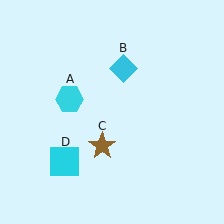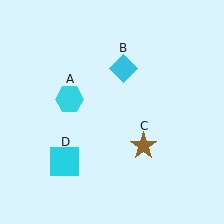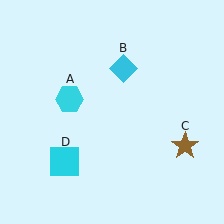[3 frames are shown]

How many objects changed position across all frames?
1 object changed position: brown star (object C).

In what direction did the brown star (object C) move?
The brown star (object C) moved right.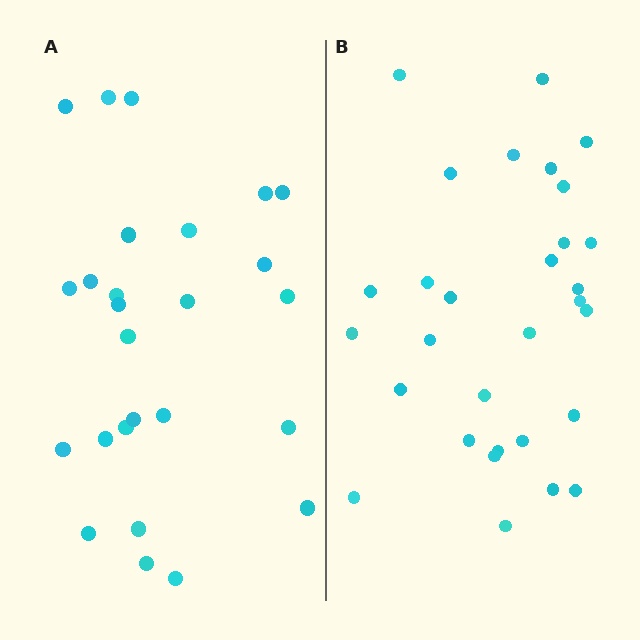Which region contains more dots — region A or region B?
Region B (the right region) has more dots.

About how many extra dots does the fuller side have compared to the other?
Region B has about 4 more dots than region A.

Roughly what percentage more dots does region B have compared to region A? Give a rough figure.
About 15% more.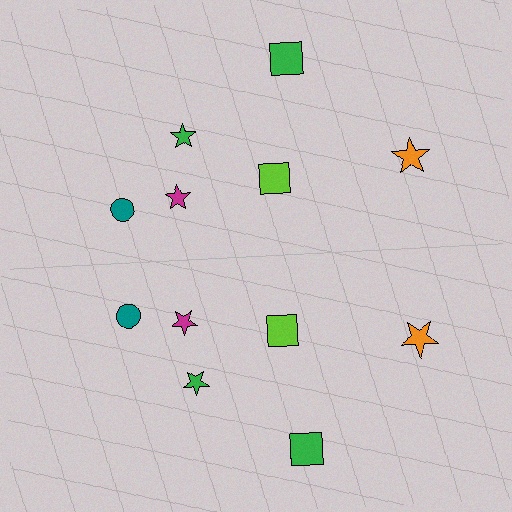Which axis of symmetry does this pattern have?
The pattern has a horizontal axis of symmetry running through the center of the image.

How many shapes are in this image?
There are 12 shapes in this image.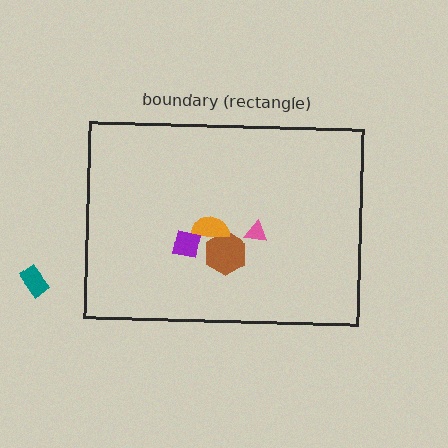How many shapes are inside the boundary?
4 inside, 1 outside.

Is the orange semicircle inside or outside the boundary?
Inside.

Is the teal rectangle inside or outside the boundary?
Outside.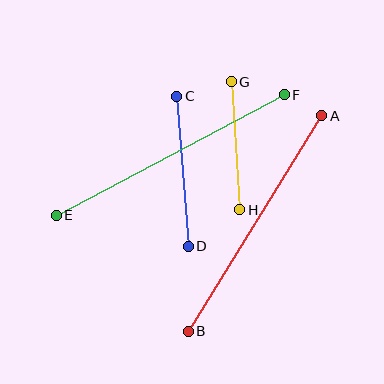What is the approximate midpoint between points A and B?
The midpoint is at approximately (255, 223) pixels.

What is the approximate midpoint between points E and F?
The midpoint is at approximately (170, 155) pixels.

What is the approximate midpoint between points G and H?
The midpoint is at approximately (235, 146) pixels.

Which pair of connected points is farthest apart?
Points E and F are farthest apart.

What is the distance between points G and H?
The distance is approximately 128 pixels.